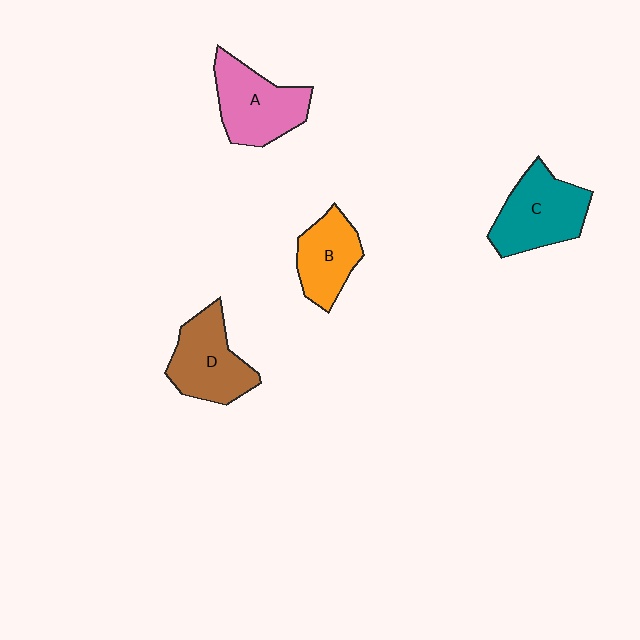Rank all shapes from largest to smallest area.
From largest to smallest: C (teal), A (pink), D (brown), B (orange).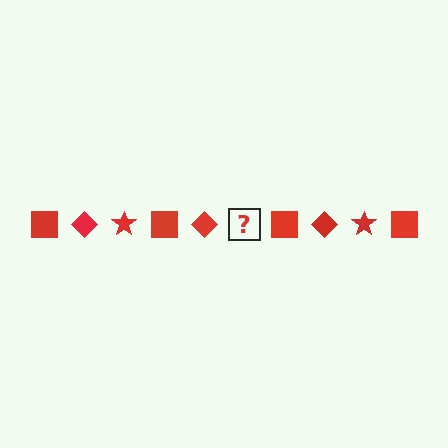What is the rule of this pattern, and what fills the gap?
The rule is that the pattern cycles through square, diamond, star shapes in red. The gap should be filled with a red star.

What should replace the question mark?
The question mark should be replaced with a red star.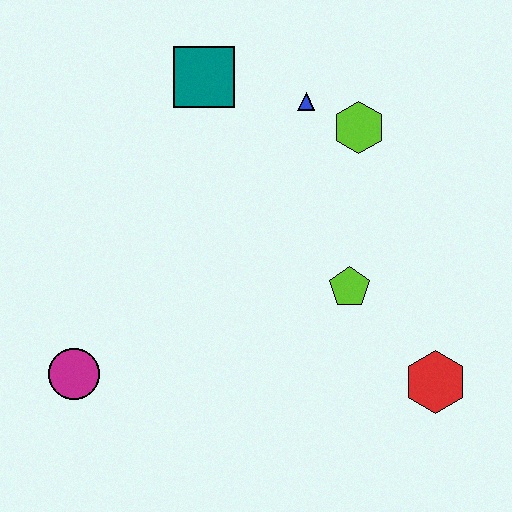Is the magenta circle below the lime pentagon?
Yes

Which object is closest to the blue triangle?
The lime hexagon is closest to the blue triangle.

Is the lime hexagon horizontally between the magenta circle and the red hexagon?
Yes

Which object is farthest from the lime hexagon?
The magenta circle is farthest from the lime hexagon.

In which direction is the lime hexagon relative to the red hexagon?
The lime hexagon is above the red hexagon.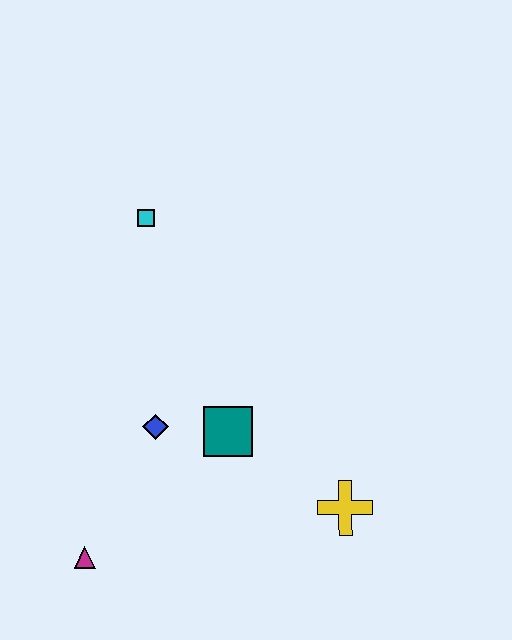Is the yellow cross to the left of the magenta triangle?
No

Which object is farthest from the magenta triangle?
The cyan square is farthest from the magenta triangle.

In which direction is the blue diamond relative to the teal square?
The blue diamond is to the left of the teal square.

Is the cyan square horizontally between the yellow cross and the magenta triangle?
Yes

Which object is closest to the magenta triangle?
The blue diamond is closest to the magenta triangle.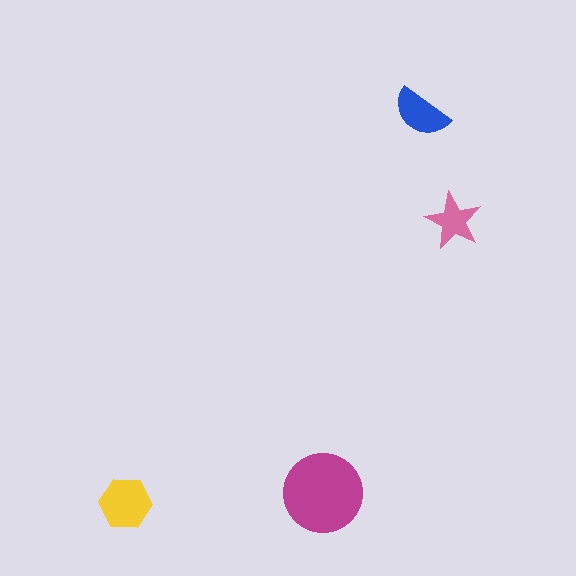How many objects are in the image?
There are 4 objects in the image.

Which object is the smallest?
The pink star.